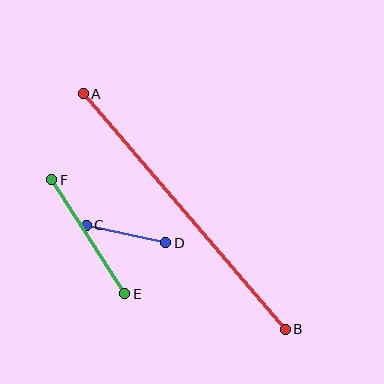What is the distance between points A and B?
The distance is approximately 310 pixels.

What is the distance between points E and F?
The distance is approximately 136 pixels.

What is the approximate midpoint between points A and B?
The midpoint is at approximately (184, 212) pixels.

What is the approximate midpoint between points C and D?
The midpoint is at approximately (126, 234) pixels.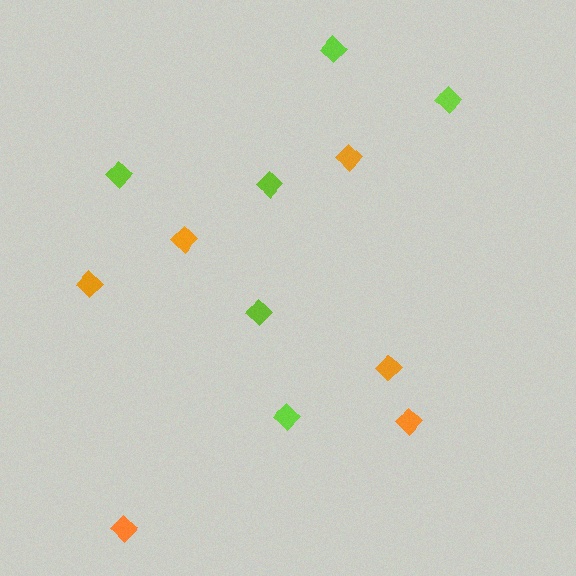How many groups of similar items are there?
There are 2 groups: one group of lime diamonds (6) and one group of orange diamonds (6).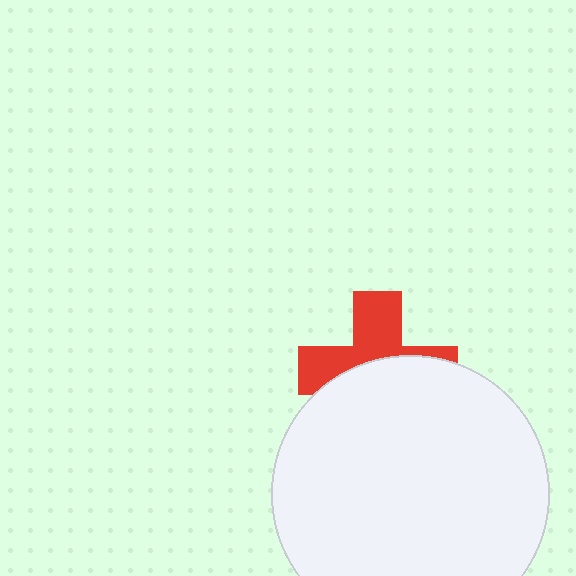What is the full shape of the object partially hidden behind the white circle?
The partially hidden object is a red cross.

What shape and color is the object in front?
The object in front is a white circle.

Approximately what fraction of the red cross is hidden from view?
Roughly 54% of the red cross is hidden behind the white circle.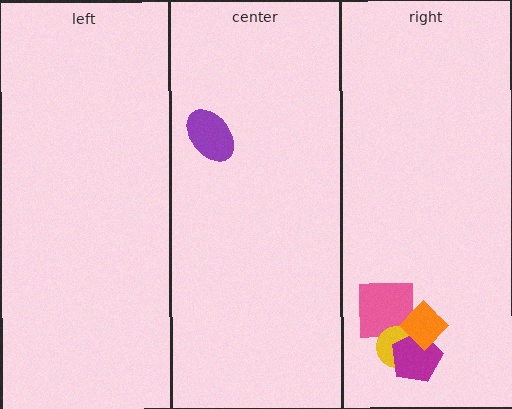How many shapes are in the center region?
1.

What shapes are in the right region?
The pink square, the yellow circle, the magenta pentagon, the orange diamond.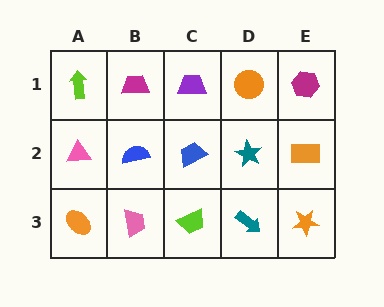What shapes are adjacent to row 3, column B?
A blue semicircle (row 2, column B), an orange ellipse (row 3, column A), a lime trapezoid (row 3, column C).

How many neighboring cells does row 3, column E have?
2.